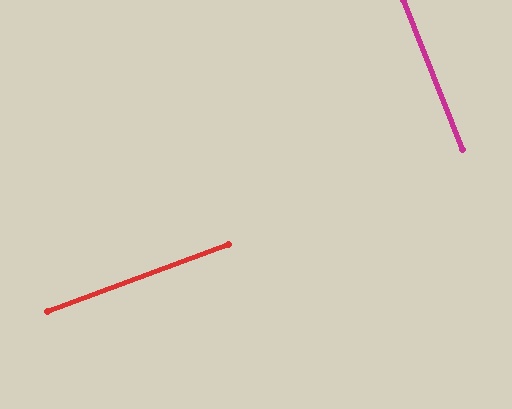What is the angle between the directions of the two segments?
Approximately 89 degrees.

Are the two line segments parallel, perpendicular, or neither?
Perpendicular — they meet at approximately 89°.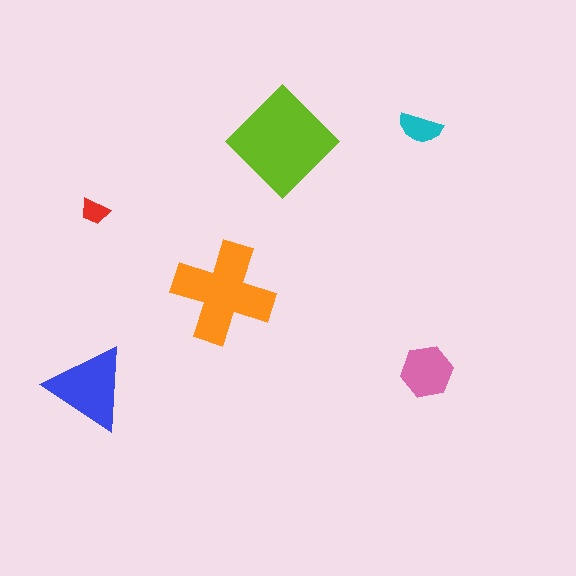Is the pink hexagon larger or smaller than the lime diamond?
Smaller.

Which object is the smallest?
The red trapezoid.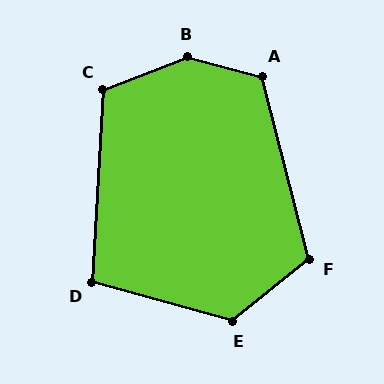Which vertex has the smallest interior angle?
D, at approximately 102 degrees.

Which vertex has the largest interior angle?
B, at approximately 144 degrees.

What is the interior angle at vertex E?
Approximately 126 degrees (obtuse).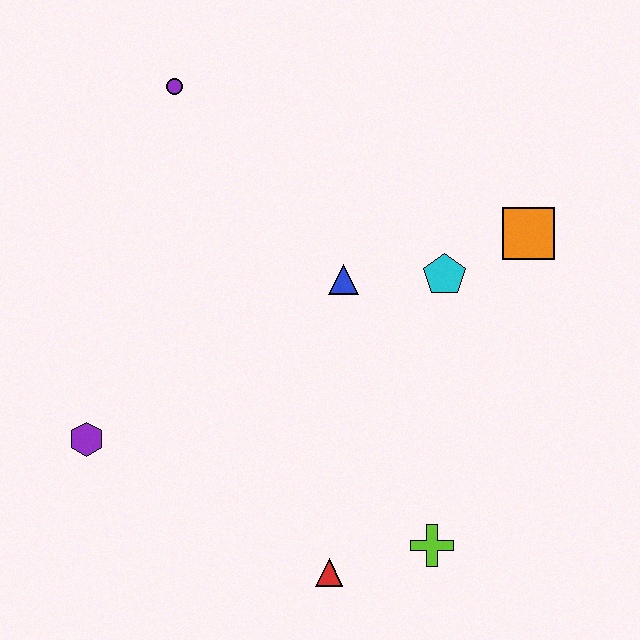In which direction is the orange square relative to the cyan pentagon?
The orange square is to the right of the cyan pentagon.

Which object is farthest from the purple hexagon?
The orange square is farthest from the purple hexagon.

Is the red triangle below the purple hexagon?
Yes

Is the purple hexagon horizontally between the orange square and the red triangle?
No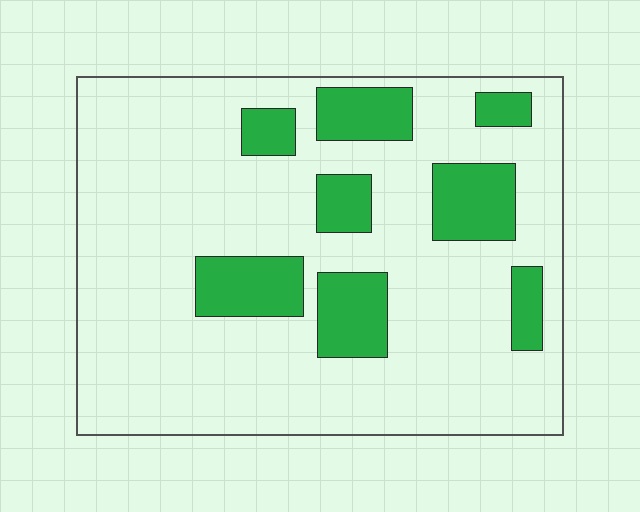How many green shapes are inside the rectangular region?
8.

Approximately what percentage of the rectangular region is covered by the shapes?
Approximately 20%.